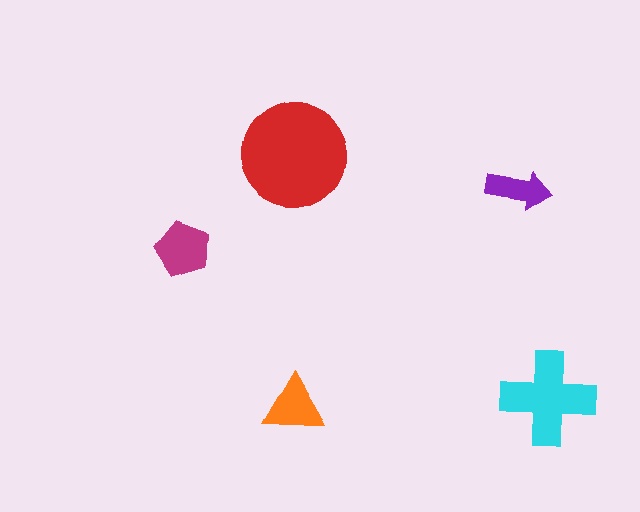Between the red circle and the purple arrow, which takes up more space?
The red circle.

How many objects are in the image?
There are 5 objects in the image.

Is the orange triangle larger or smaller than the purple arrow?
Larger.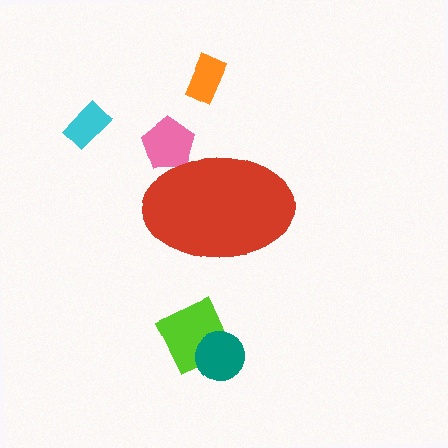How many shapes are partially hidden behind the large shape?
1 shape is partially hidden.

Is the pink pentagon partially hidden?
Yes, the pink pentagon is partially hidden behind the red ellipse.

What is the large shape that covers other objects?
A red ellipse.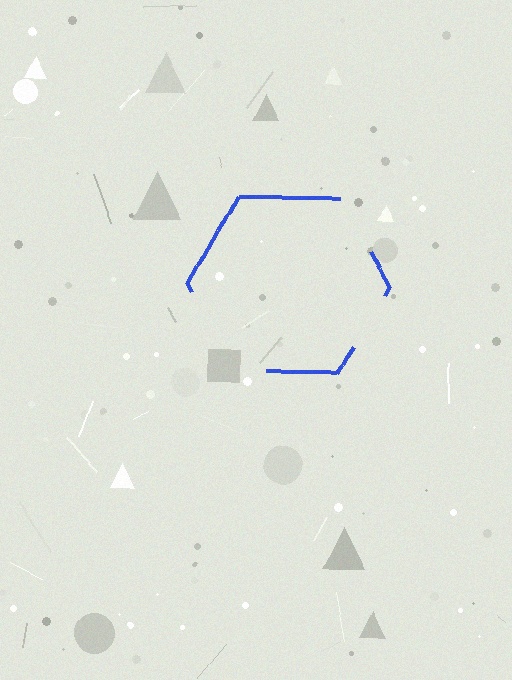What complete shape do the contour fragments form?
The contour fragments form a hexagon.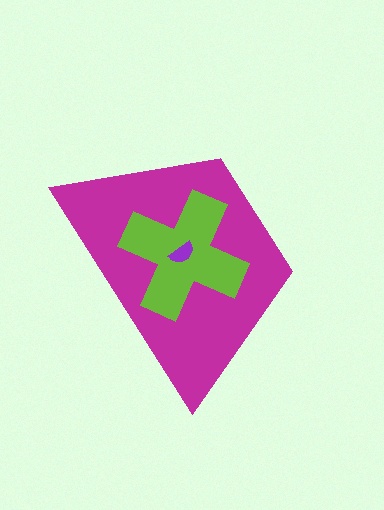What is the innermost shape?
The purple semicircle.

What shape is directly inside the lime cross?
The purple semicircle.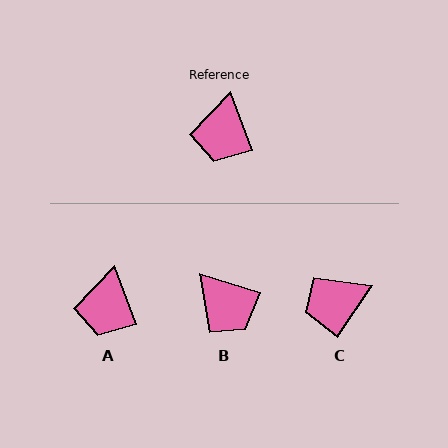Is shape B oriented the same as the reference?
No, it is off by about 53 degrees.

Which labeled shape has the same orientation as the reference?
A.